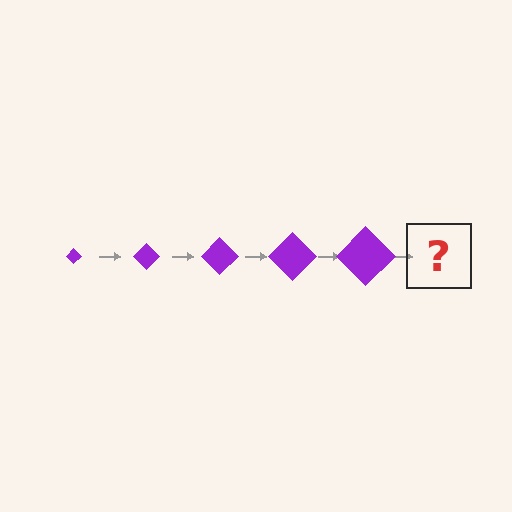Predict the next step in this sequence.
The next step is a purple diamond, larger than the previous one.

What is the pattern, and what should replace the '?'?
The pattern is that the diamond gets progressively larger each step. The '?' should be a purple diamond, larger than the previous one.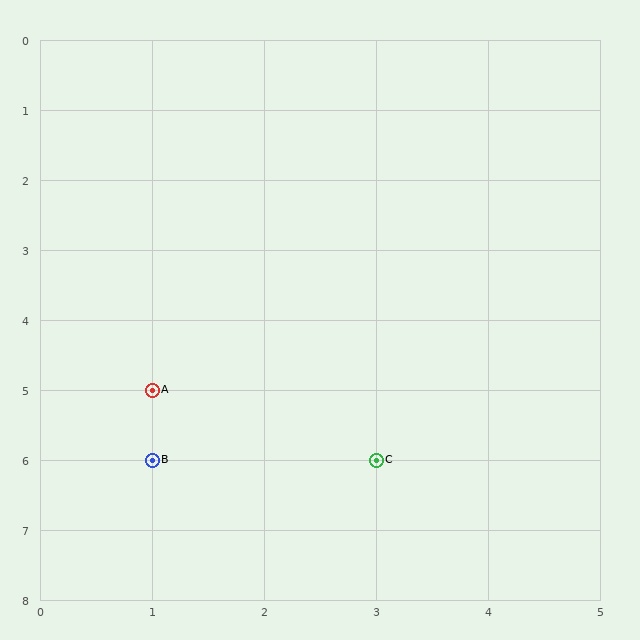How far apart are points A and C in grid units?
Points A and C are 2 columns and 1 row apart (about 2.2 grid units diagonally).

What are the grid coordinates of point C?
Point C is at grid coordinates (3, 6).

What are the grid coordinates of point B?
Point B is at grid coordinates (1, 6).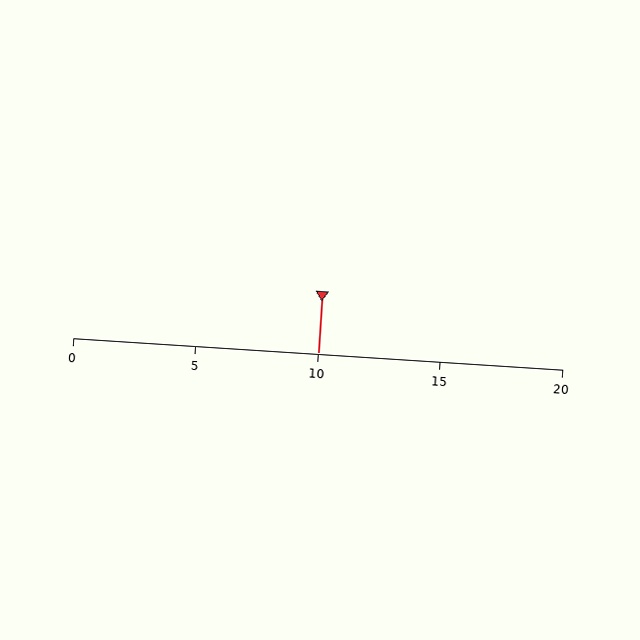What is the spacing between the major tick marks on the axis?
The major ticks are spaced 5 apart.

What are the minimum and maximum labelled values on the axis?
The axis runs from 0 to 20.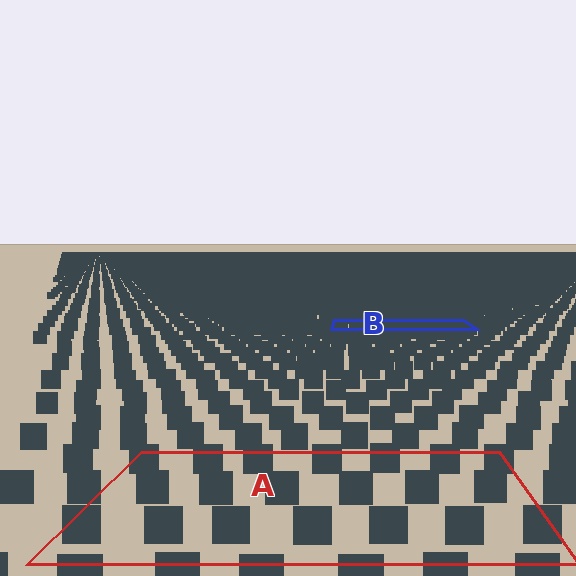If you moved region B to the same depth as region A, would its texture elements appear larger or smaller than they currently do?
They would appear larger. At a closer depth, the same texture elements are projected at a bigger on-screen size.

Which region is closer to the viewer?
Region A is closer. The texture elements there are larger and more spread out.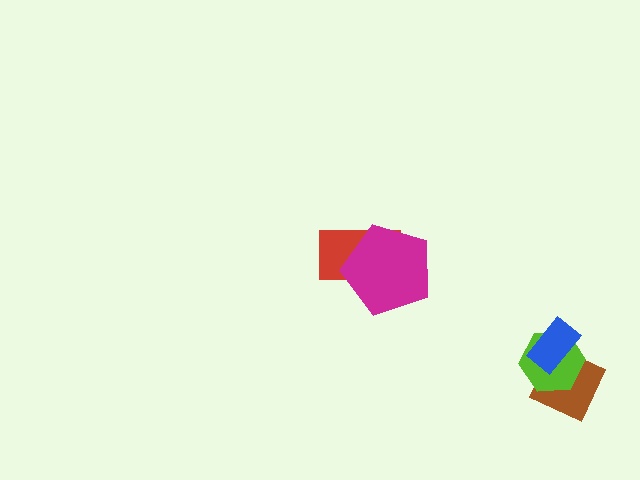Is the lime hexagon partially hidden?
Yes, it is partially covered by another shape.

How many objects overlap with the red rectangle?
1 object overlaps with the red rectangle.